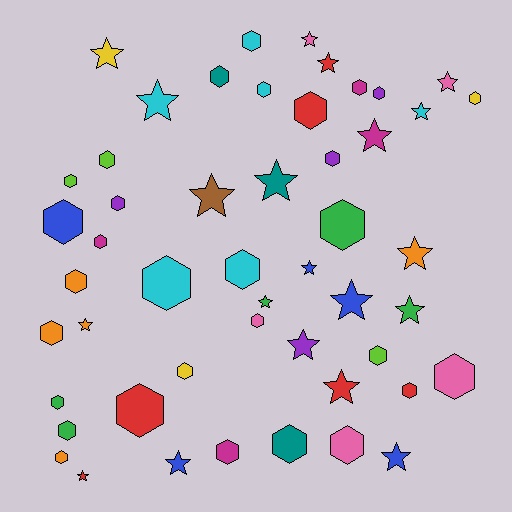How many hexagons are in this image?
There are 30 hexagons.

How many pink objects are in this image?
There are 5 pink objects.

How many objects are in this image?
There are 50 objects.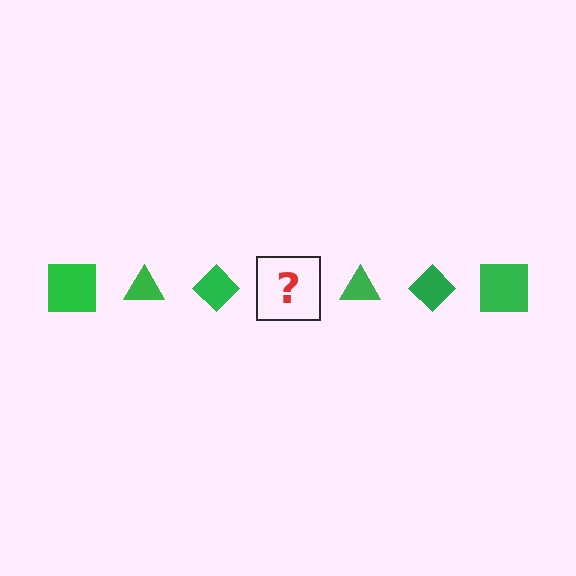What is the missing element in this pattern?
The missing element is a green square.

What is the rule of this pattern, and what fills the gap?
The rule is that the pattern cycles through square, triangle, diamond shapes in green. The gap should be filled with a green square.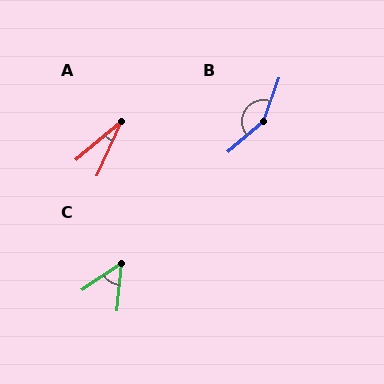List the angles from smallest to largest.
A (26°), C (52°), B (150°).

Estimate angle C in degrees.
Approximately 52 degrees.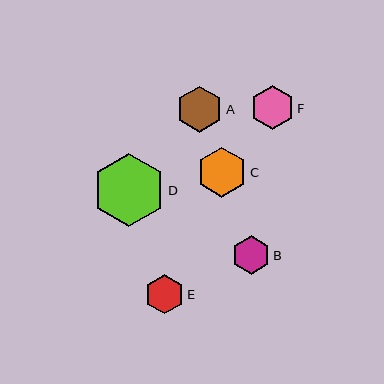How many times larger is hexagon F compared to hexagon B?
Hexagon F is approximately 1.2 times the size of hexagon B.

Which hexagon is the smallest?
Hexagon B is the smallest with a size of approximately 38 pixels.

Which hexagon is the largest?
Hexagon D is the largest with a size of approximately 73 pixels.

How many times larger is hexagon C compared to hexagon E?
Hexagon C is approximately 1.3 times the size of hexagon E.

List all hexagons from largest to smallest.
From largest to smallest: D, C, A, F, E, B.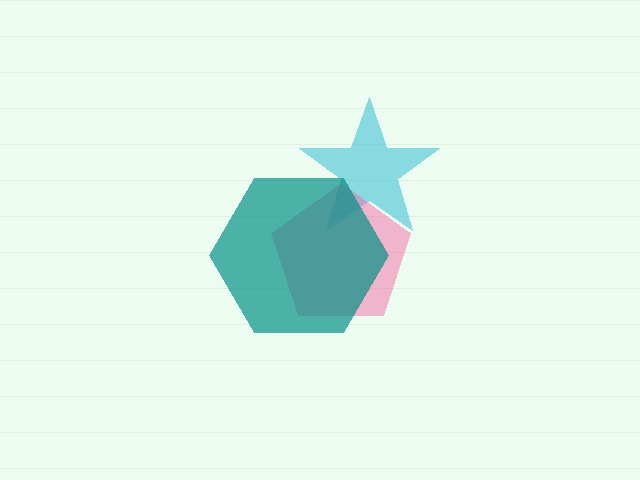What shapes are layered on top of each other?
The layered shapes are: a cyan star, a pink pentagon, a teal hexagon.